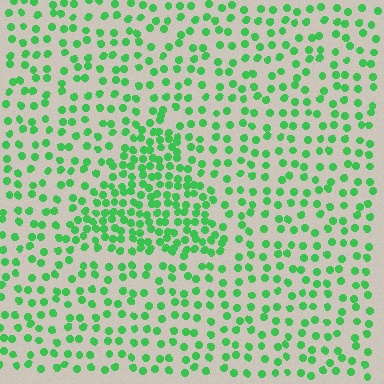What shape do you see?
I see a triangle.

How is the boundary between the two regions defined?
The boundary is defined by a change in element density (approximately 2.0x ratio). All elements are the same color, size, and shape.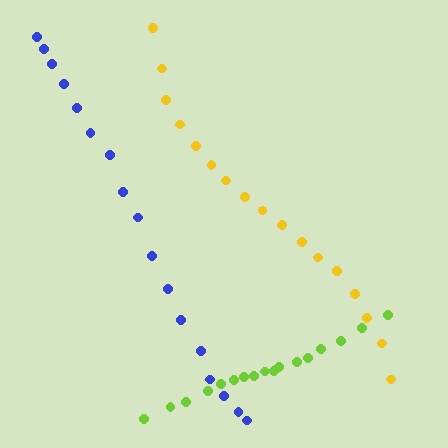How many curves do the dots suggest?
There are 3 distinct paths.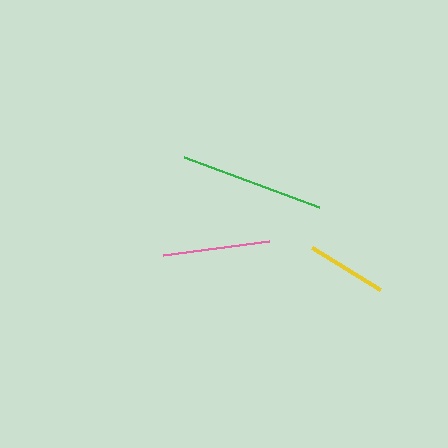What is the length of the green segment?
The green segment is approximately 144 pixels long.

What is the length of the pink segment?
The pink segment is approximately 107 pixels long.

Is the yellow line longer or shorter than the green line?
The green line is longer than the yellow line.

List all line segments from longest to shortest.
From longest to shortest: green, pink, yellow.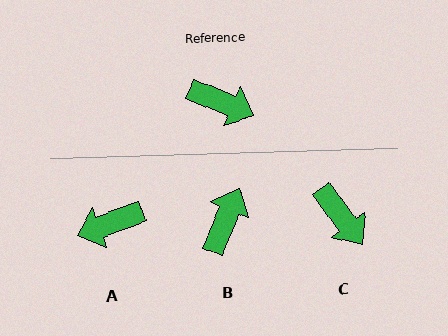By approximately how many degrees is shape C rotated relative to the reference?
Approximately 30 degrees clockwise.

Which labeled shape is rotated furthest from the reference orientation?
A, about 137 degrees away.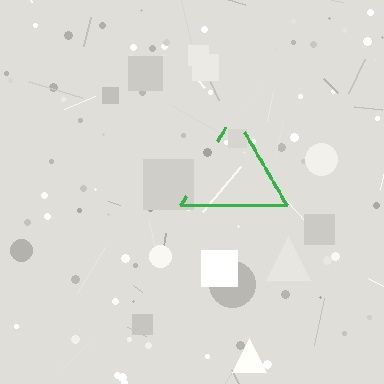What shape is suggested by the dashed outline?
The dashed outline suggests a triangle.